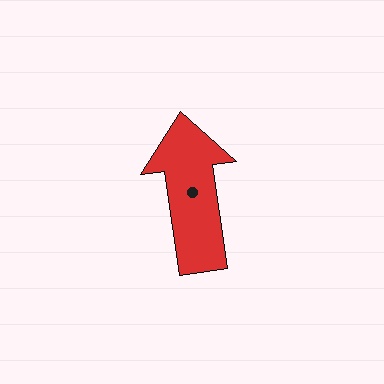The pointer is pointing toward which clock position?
Roughly 12 o'clock.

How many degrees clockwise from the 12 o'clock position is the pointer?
Approximately 352 degrees.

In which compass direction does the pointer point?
North.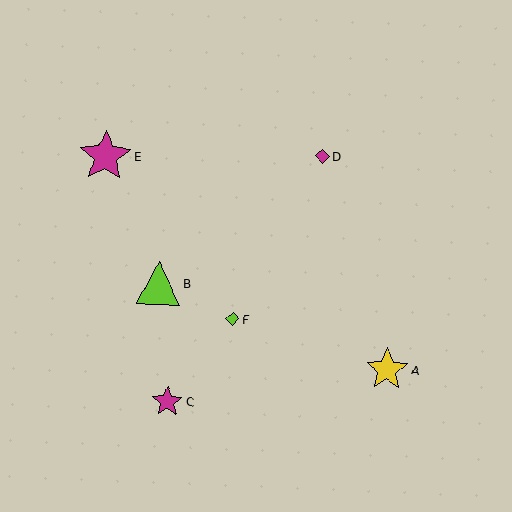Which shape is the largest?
The magenta star (labeled E) is the largest.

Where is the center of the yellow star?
The center of the yellow star is at (387, 370).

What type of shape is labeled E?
Shape E is a magenta star.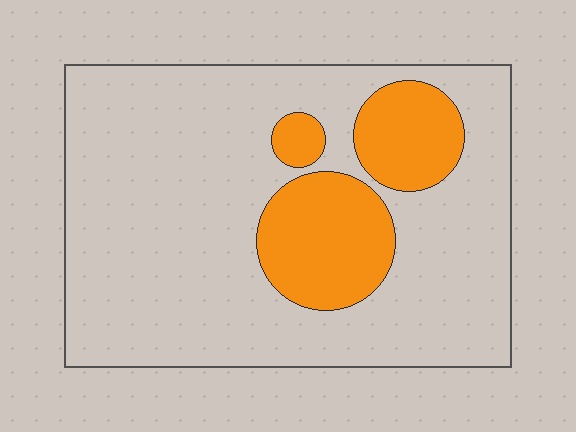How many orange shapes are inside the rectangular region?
3.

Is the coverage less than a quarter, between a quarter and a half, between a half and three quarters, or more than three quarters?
Less than a quarter.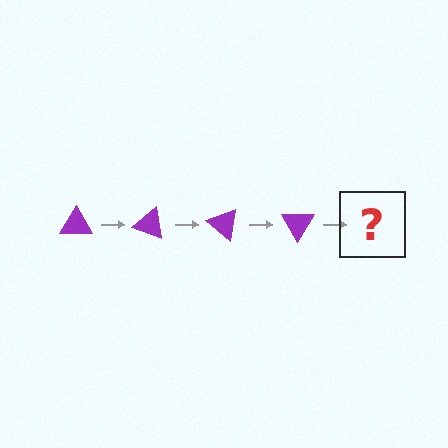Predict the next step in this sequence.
The next step is a purple triangle rotated 80 degrees.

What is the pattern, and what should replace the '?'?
The pattern is that the triangle rotates 20 degrees each step. The '?' should be a purple triangle rotated 80 degrees.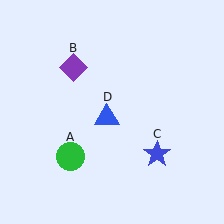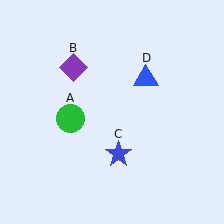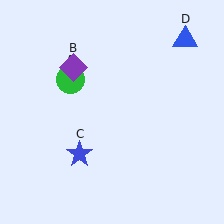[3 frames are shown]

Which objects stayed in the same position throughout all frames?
Purple diamond (object B) remained stationary.